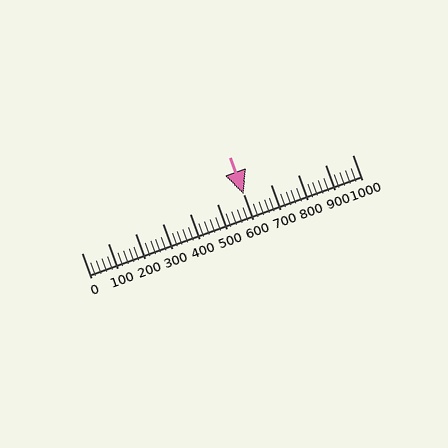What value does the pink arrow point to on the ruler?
The pink arrow points to approximately 600.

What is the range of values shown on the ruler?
The ruler shows values from 0 to 1000.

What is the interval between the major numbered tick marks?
The major tick marks are spaced 100 units apart.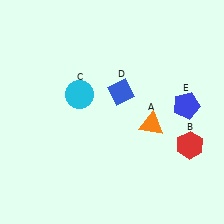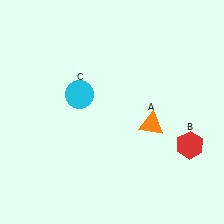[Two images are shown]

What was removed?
The blue diamond (D), the blue pentagon (E) were removed in Image 2.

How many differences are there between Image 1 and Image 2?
There are 2 differences between the two images.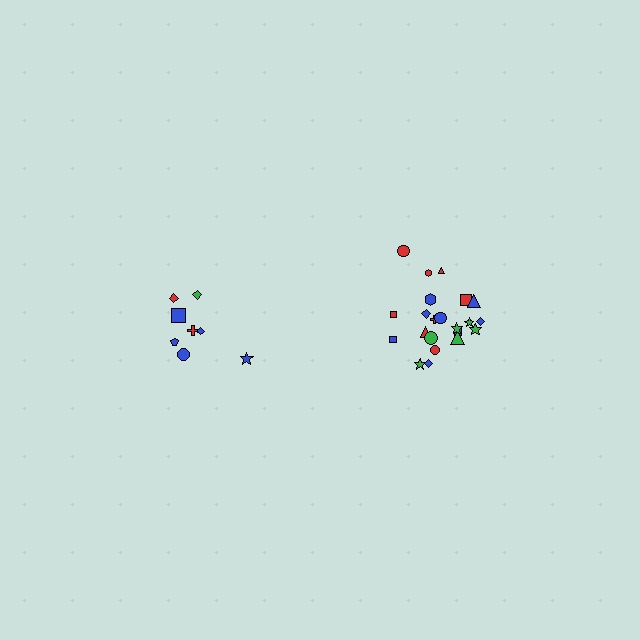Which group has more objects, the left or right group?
The right group.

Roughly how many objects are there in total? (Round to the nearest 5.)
Roughly 30 objects in total.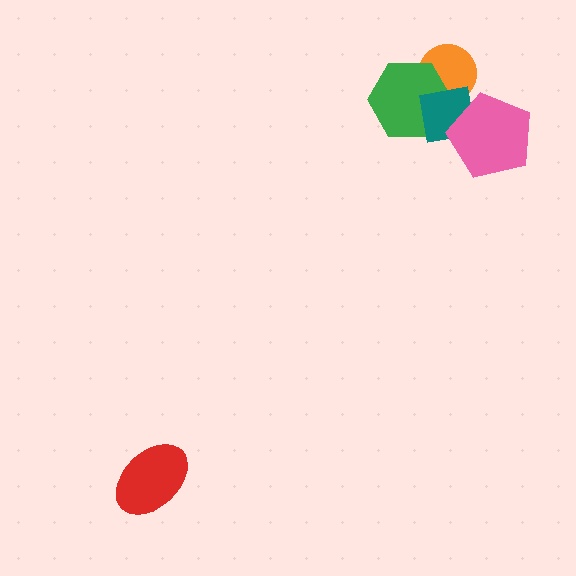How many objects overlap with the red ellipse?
0 objects overlap with the red ellipse.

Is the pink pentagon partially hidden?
No, no other shape covers it.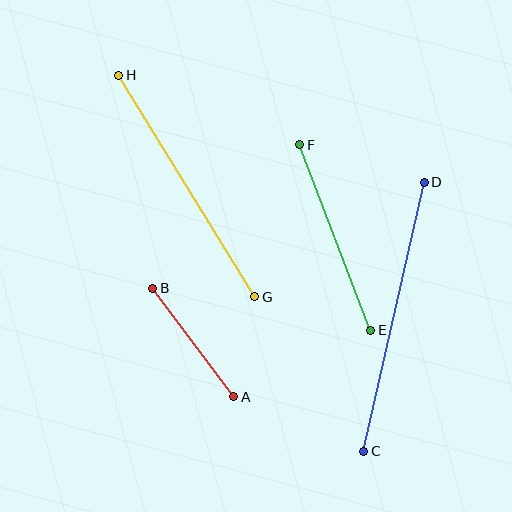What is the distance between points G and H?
The distance is approximately 260 pixels.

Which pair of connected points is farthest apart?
Points C and D are farthest apart.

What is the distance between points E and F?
The distance is approximately 199 pixels.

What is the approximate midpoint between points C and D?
The midpoint is at approximately (394, 317) pixels.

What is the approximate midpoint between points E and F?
The midpoint is at approximately (335, 237) pixels.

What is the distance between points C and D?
The distance is approximately 276 pixels.